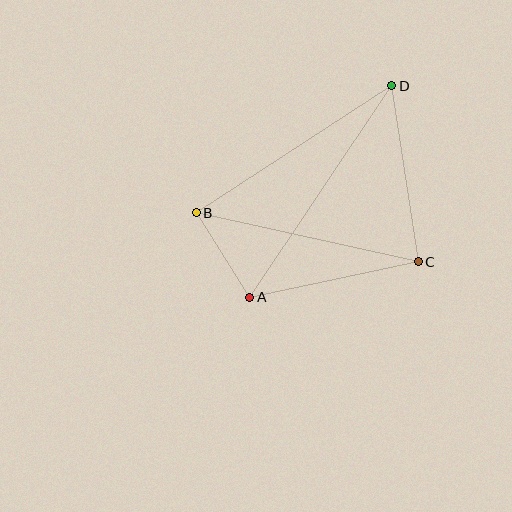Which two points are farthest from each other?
Points A and D are farthest from each other.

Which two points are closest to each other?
Points A and B are closest to each other.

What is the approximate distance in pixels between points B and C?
The distance between B and C is approximately 227 pixels.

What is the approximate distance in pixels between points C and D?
The distance between C and D is approximately 178 pixels.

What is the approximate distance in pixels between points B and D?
The distance between B and D is approximately 233 pixels.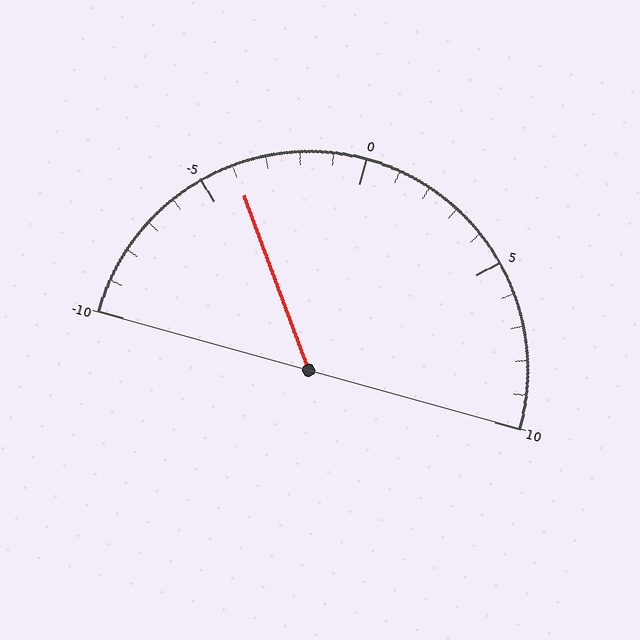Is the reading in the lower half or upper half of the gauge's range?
The reading is in the lower half of the range (-10 to 10).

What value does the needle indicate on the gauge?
The needle indicates approximately -4.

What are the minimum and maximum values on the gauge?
The gauge ranges from -10 to 10.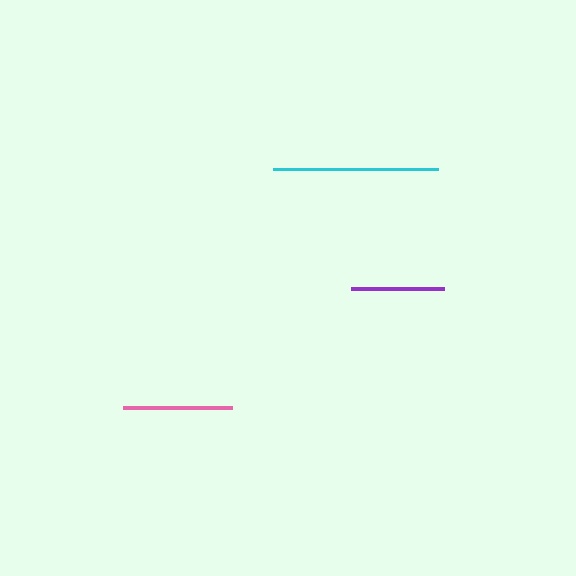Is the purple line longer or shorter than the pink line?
The pink line is longer than the purple line.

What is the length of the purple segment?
The purple segment is approximately 93 pixels long.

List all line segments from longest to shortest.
From longest to shortest: cyan, pink, purple.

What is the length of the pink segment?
The pink segment is approximately 110 pixels long.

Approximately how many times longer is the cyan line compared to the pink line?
The cyan line is approximately 1.5 times the length of the pink line.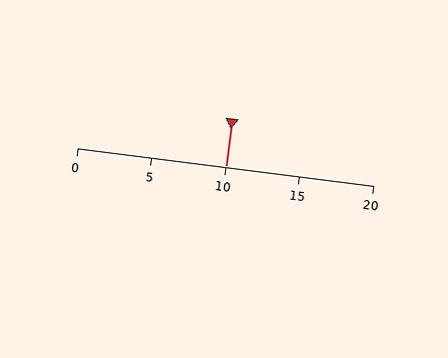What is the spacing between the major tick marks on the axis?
The major ticks are spaced 5 apart.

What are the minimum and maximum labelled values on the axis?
The axis runs from 0 to 20.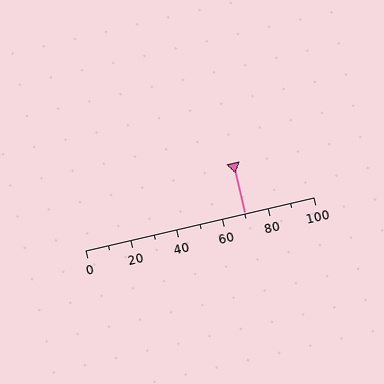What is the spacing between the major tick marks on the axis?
The major ticks are spaced 20 apart.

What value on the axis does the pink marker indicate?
The marker indicates approximately 70.